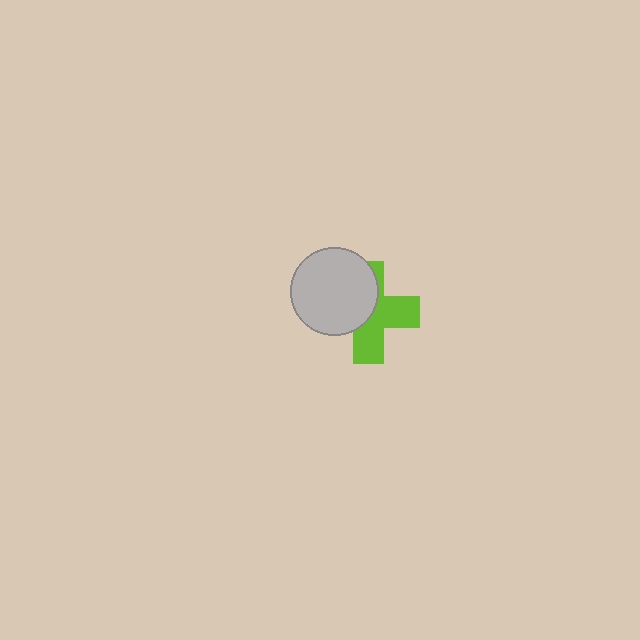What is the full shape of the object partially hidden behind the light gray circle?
The partially hidden object is a lime cross.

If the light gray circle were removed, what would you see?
You would see the complete lime cross.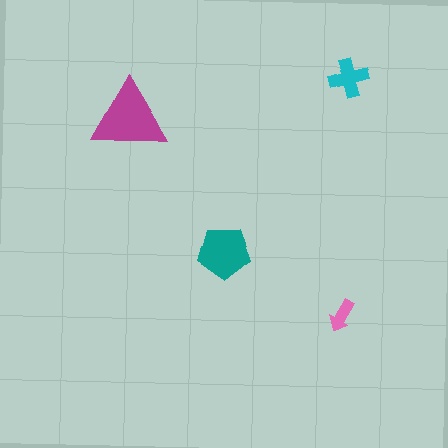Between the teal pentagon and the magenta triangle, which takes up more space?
The magenta triangle.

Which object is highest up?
The cyan cross is topmost.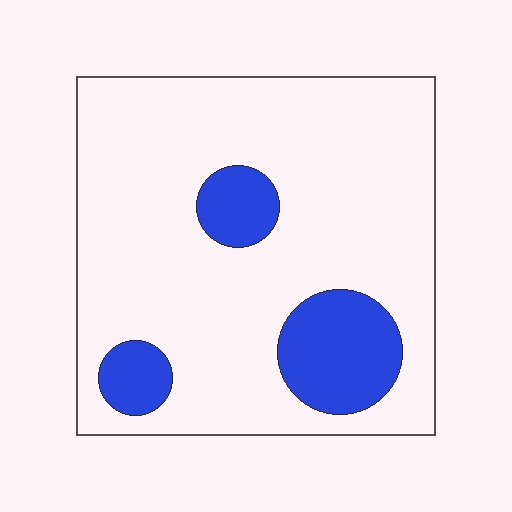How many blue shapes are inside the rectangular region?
3.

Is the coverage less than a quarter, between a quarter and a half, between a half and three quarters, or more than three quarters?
Less than a quarter.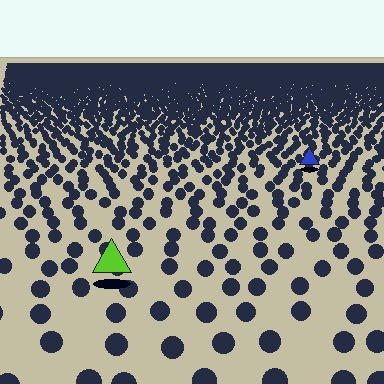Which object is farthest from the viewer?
The blue triangle is farthest from the viewer. It appears smaller and the ground texture around it is denser.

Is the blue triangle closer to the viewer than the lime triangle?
No. The lime triangle is closer — you can tell from the texture gradient: the ground texture is coarser near it.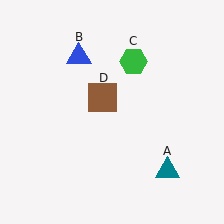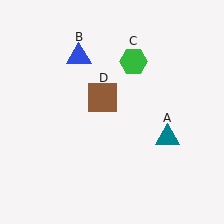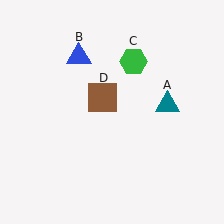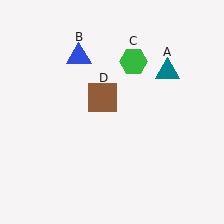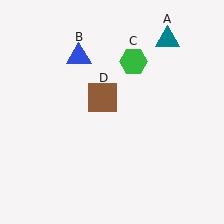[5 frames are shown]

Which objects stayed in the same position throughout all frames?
Blue triangle (object B) and green hexagon (object C) and brown square (object D) remained stationary.